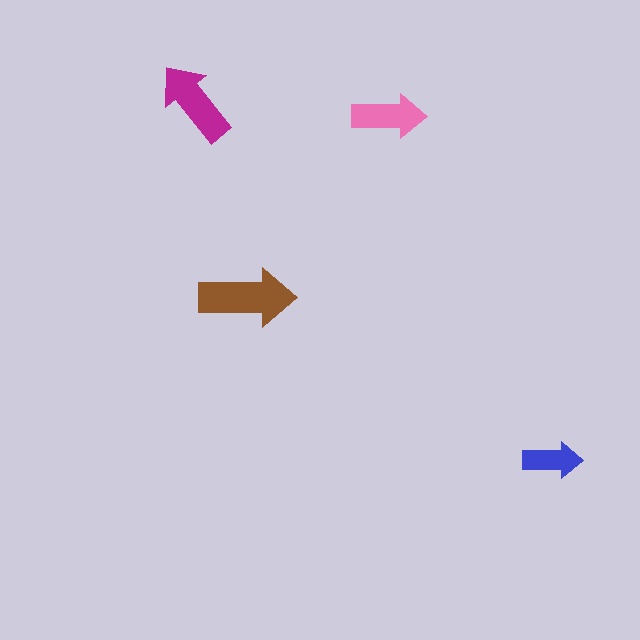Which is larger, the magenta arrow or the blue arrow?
The magenta one.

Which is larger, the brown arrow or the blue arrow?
The brown one.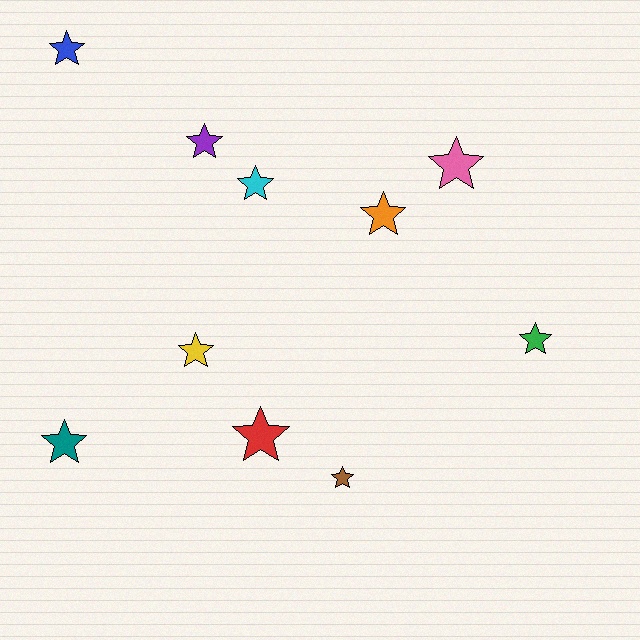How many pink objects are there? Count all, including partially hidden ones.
There is 1 pink object.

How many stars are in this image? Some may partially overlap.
There are 10 stars.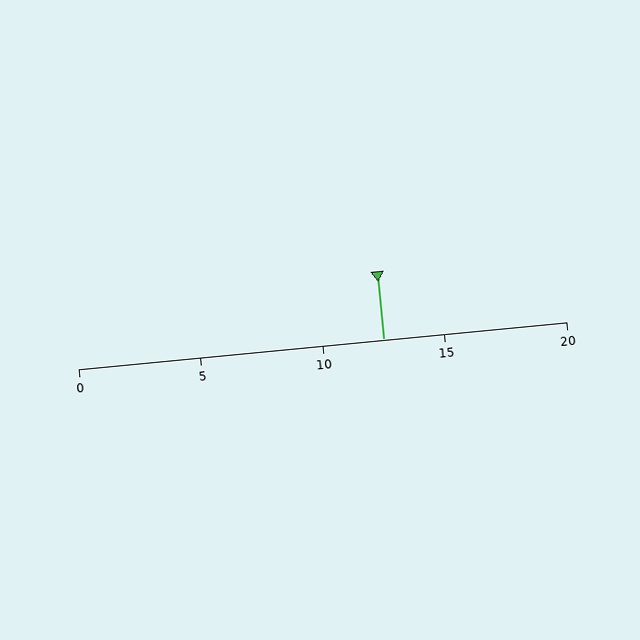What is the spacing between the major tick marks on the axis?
The major ticks are spaced 5 apart.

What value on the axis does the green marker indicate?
The marker indicates approximately 12.5.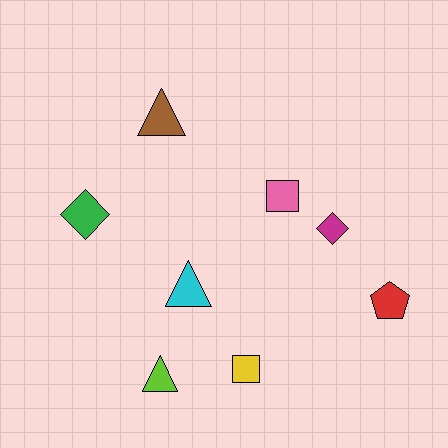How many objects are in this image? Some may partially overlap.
There are 8 objects.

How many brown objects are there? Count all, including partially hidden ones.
There is 1 brown object.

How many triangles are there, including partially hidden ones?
There are 3 triangles.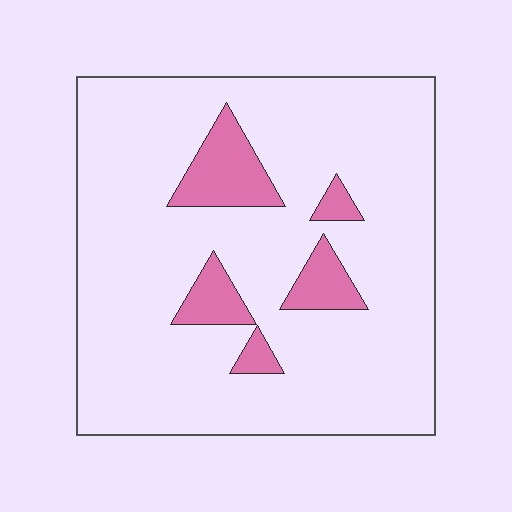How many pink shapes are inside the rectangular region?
5.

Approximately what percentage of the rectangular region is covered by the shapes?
Approximately 10%.